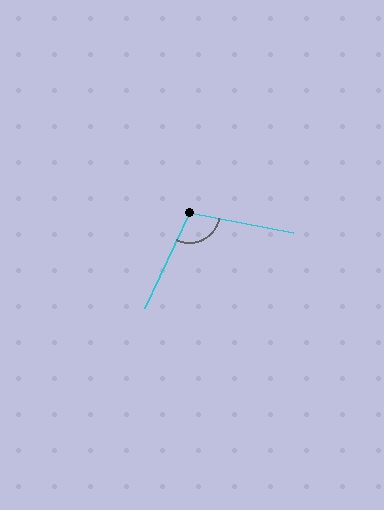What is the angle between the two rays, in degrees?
Approximately 104 degrees.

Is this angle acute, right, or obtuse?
It is obtuse.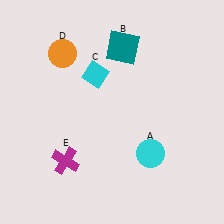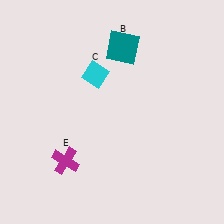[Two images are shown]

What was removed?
The cyan circle (A), the orange circle (D) were removed in Image 2.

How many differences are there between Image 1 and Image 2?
There are 2 differences between the two images.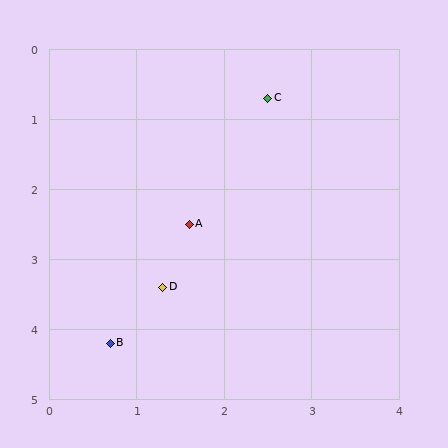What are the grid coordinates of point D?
Point D is at approximately (1.3, 3.4).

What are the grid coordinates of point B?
Point B is at approximately (0.7, 4.2).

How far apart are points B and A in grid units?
Points B and A are about 1.9 grid units apart.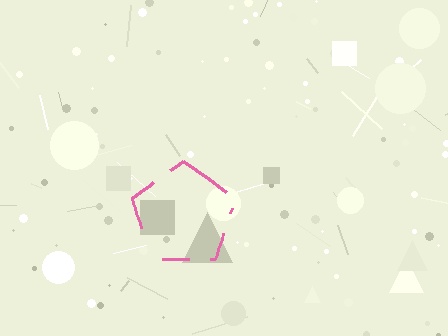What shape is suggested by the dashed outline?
The dashed outline suggests a pentagon.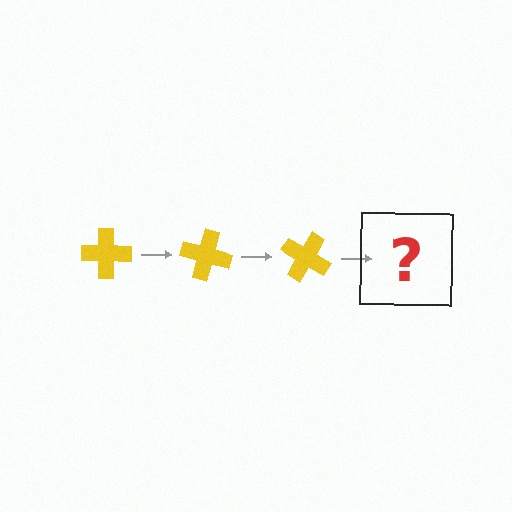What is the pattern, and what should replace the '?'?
The pattern is that the cross rotates 15 degrees each step. The '?' should be a yellow cross rotated 45 degrees.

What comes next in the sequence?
The next element should be a yellow cross rotated 45 degrees.